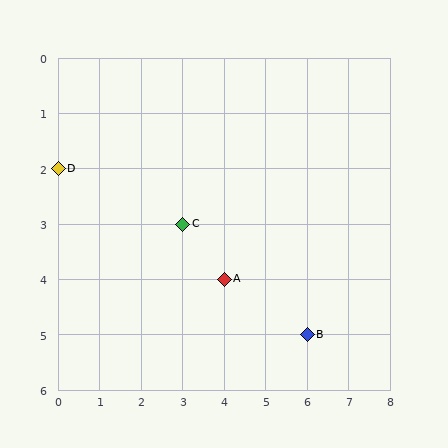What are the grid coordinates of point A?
Point A is at grid coordinates (4, 4).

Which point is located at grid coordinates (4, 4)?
Point A is at (4, 4).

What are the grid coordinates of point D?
Point D is at grid coordinates (0, 2).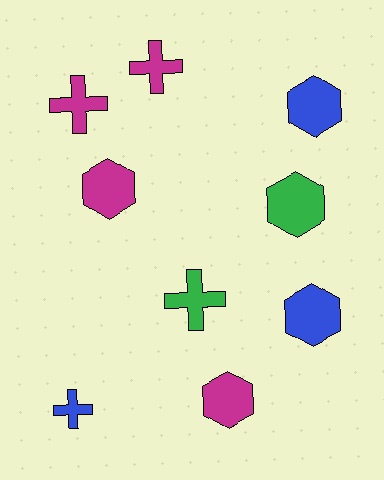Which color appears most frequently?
Magenta, with 4 objects.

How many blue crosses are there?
There is 1 blue cross.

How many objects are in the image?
There are 9 objects.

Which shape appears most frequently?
Hexagon, with 5 objects.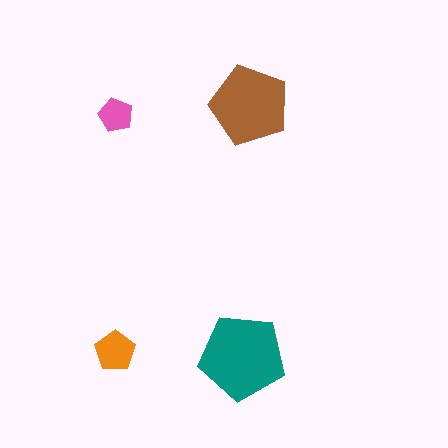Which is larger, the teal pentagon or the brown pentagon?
The teal one.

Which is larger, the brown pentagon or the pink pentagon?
The brown one.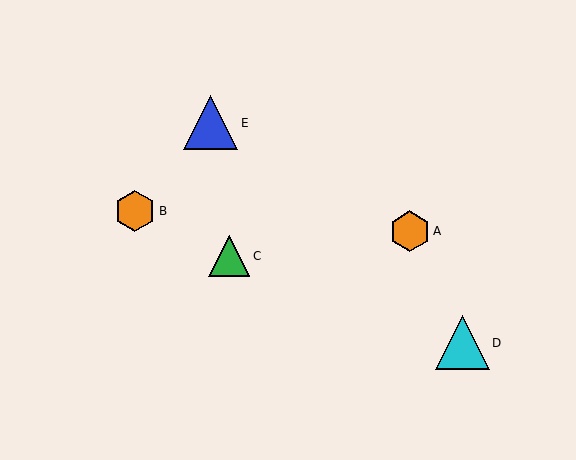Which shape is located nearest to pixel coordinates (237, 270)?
The green triangle (labeled C) at (229, 256) is nearest to that location.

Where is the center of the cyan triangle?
The center of the cyan triangle is at (462, 343).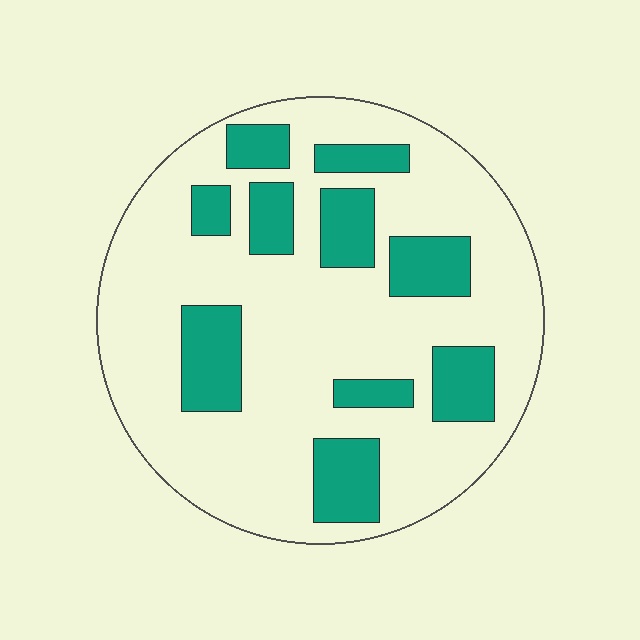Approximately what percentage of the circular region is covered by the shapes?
Approximately 25%.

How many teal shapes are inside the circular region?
10.